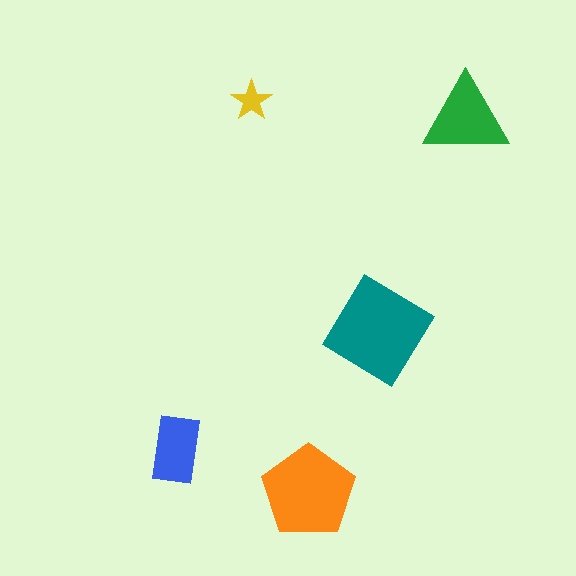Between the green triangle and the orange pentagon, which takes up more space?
The orange pentagon.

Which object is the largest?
The teal diamond.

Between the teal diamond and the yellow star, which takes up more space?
The teal diamond.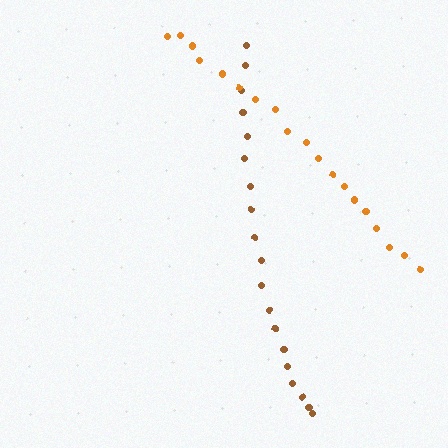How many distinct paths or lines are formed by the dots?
There are 2 distinct paths.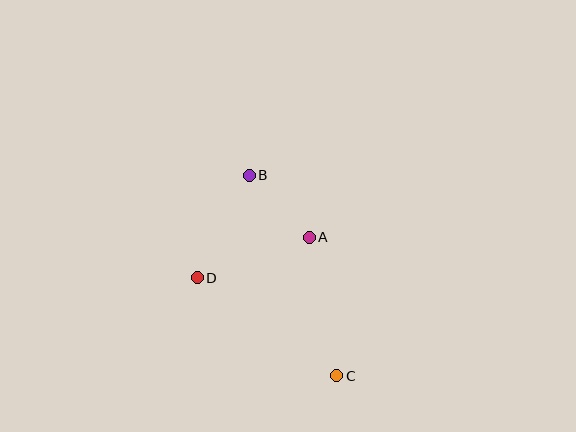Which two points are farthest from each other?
Points B and C are farthest from each other.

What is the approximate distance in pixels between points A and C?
The distance between A and C is approximately 141 pixels.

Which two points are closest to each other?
Points A and B are closest to each other.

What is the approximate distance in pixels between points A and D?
The distance between A and D is approximately 119 pixels.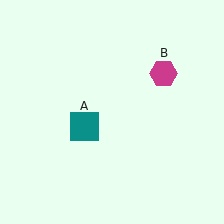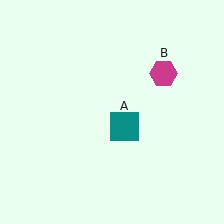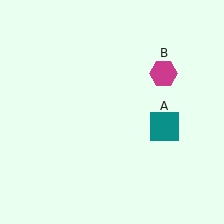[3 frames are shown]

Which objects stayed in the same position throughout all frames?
Magenta hexagon (object B) remained stationary.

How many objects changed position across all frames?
1 object changed position: teal square (object A).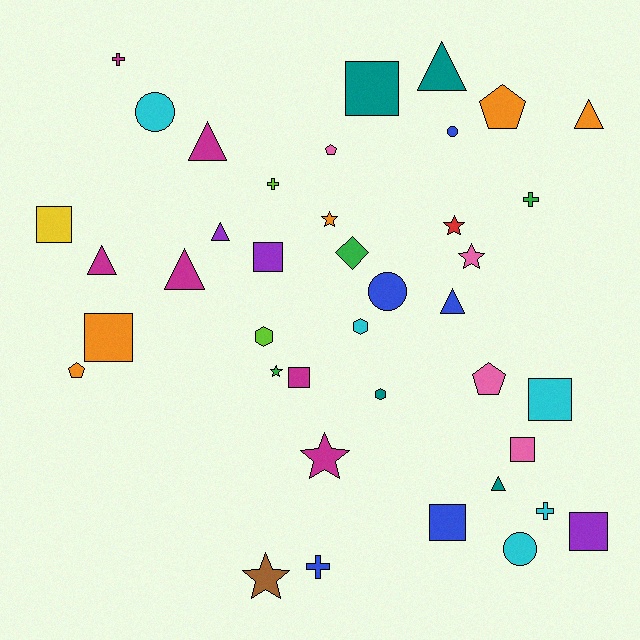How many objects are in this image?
There are 40 objects.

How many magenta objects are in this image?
There are 6 magenta objects.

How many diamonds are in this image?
There is 1 diamond.